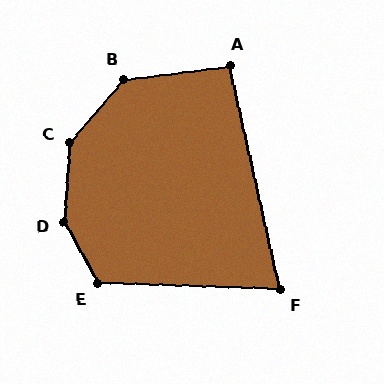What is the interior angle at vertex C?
Approximately 144 degrees (obtuse).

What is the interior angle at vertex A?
Approximately 96 degrees (obtuse).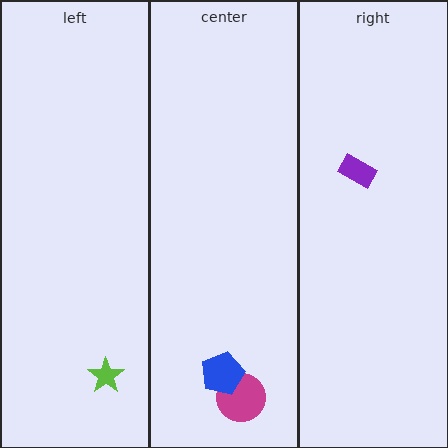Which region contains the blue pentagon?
The center region.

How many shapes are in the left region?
1.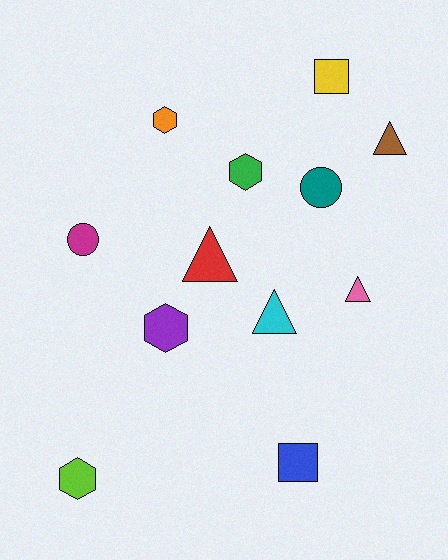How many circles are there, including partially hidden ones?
There are 2 circles.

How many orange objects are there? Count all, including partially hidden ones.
There is 1 orange object.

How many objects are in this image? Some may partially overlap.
There are 12 objects.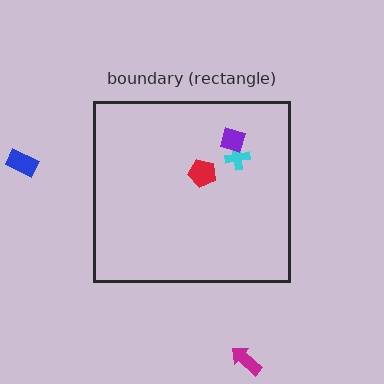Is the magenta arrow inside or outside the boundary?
Outside.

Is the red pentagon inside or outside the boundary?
Inside.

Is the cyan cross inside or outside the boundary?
Inside.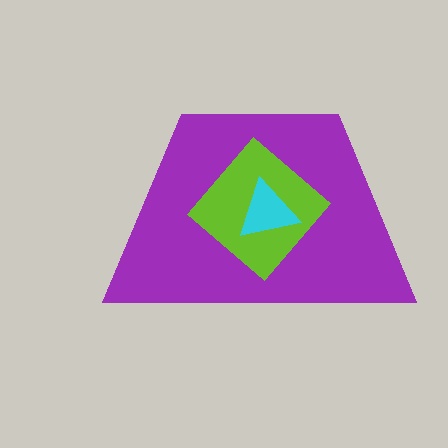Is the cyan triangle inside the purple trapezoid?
Yes.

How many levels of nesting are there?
3.